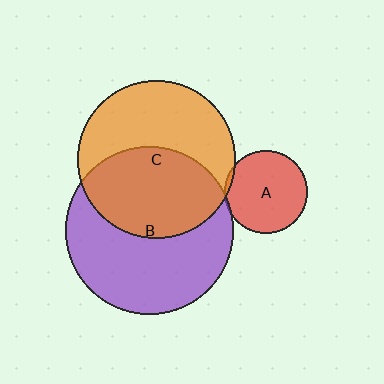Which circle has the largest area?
Circle B (purple).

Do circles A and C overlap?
Yes.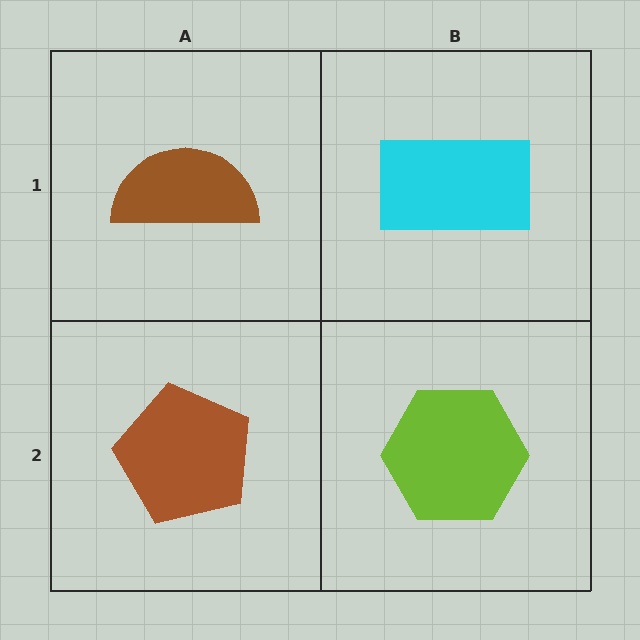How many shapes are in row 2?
2 shapes.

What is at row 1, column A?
A brown semicircle.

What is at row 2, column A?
A brown pentagon.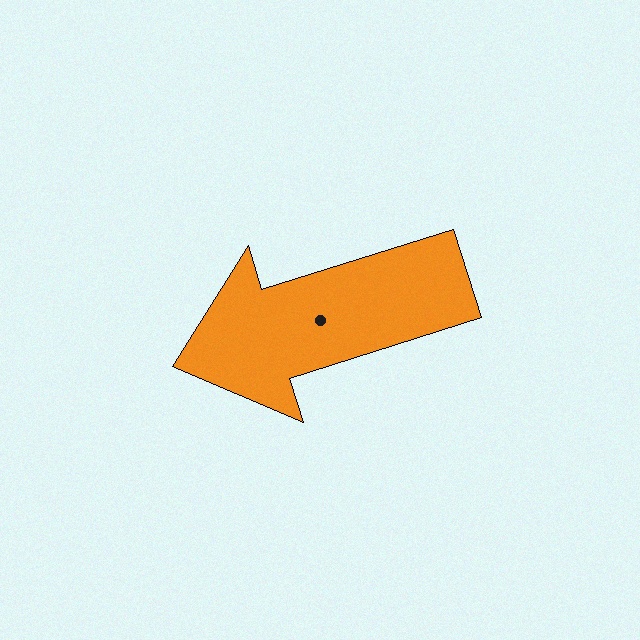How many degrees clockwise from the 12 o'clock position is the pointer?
Approximately 253 degrees.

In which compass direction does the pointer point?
West.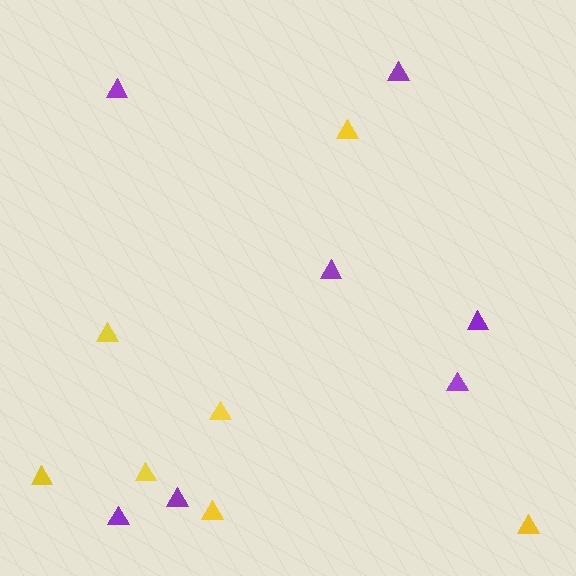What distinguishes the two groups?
There are 2 groups: one group of purple triangles (7) and one group of yellow triangles (7).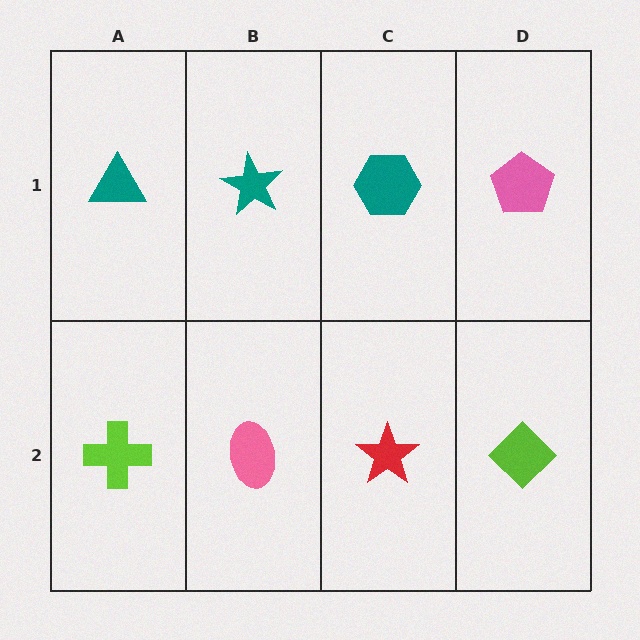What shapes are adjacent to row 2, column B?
A teal star (row 1, column B), a lime cross (row 2, column A), a red star (row 2, column C).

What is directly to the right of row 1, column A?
A teal star.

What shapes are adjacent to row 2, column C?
A teal hexagon (row 1, column C), a pink ellipse (row 2, column B), a lime diamond (row 2, column D).